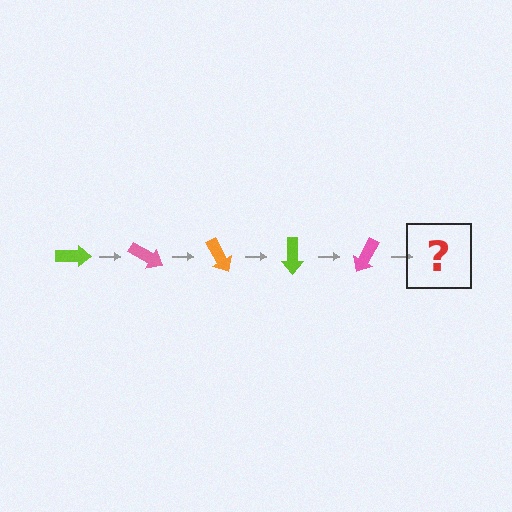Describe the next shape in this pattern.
It should be an orange arrow, rotated 150 degrees from the start.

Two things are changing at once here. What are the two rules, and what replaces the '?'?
The two rules are that it rotates 30 degrees each step and the color cycles through lime, pink, and orange. The '?' should be an orange arrow, rotated 150 degrees from the start.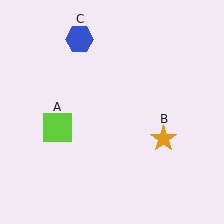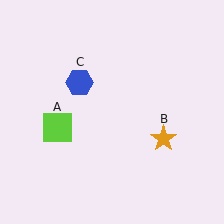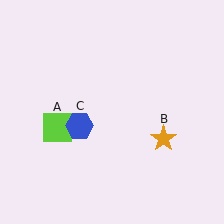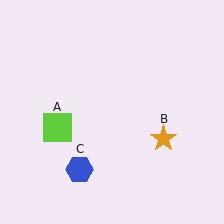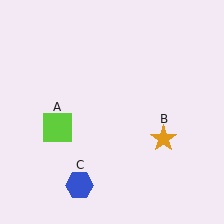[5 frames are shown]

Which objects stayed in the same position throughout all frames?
Lime square (object A) and orange star (object B) remained stationary.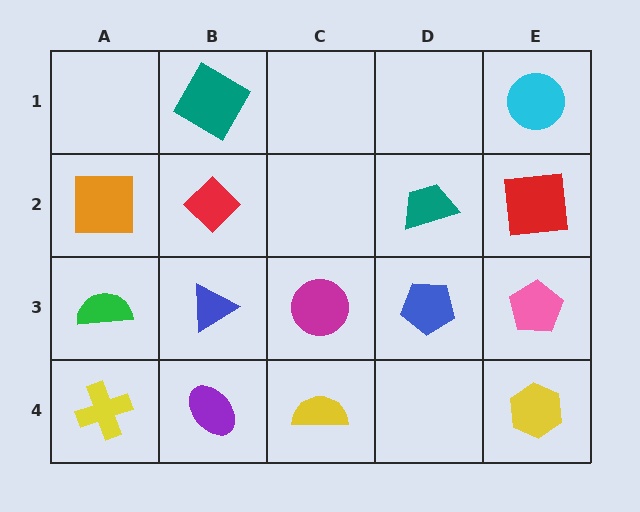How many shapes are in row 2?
4 shapes.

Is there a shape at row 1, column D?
No, that cell is empty.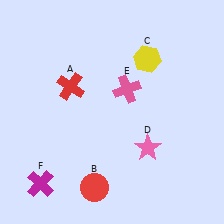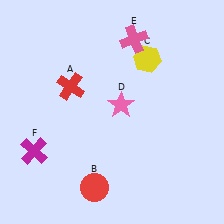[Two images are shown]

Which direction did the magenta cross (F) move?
The magenta cross (F) moved up.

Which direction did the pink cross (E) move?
The pink cross (E) moved up.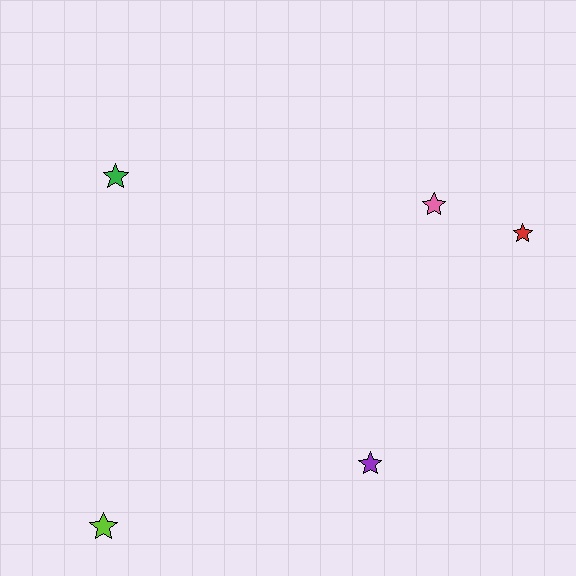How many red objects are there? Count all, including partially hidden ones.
There is 1 red object.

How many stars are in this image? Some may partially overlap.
There are 5 stars.